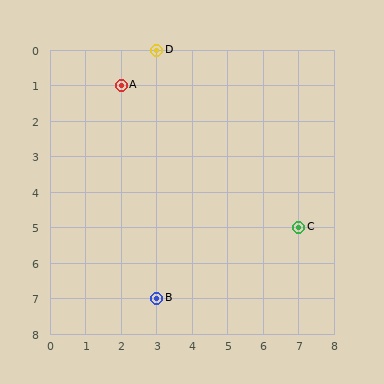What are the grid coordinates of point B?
Point B is at grid coordinates (3, 7).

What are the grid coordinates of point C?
Point C is at grid coordinates (7, 5).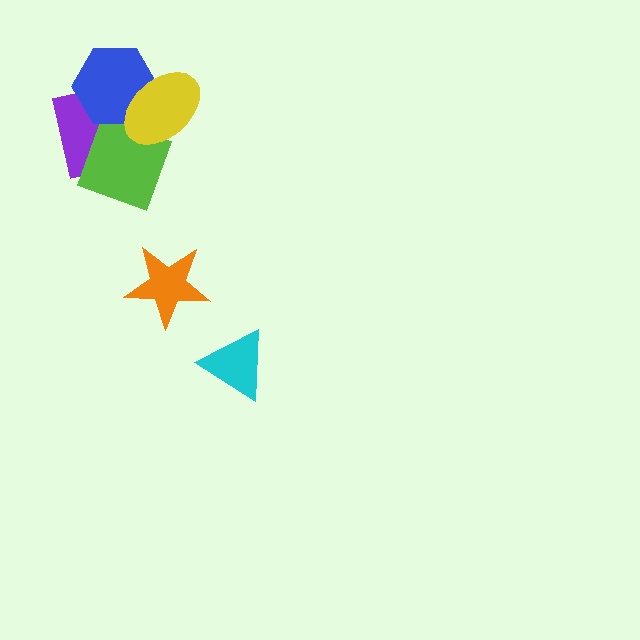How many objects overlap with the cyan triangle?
0 objects overlap with the cyan triangle.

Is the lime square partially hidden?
Yes, it is partially covered by another shape.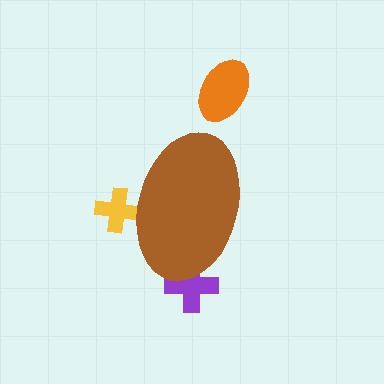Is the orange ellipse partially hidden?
No, the orange ellipse is fully visible.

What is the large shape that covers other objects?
A brown ellipse.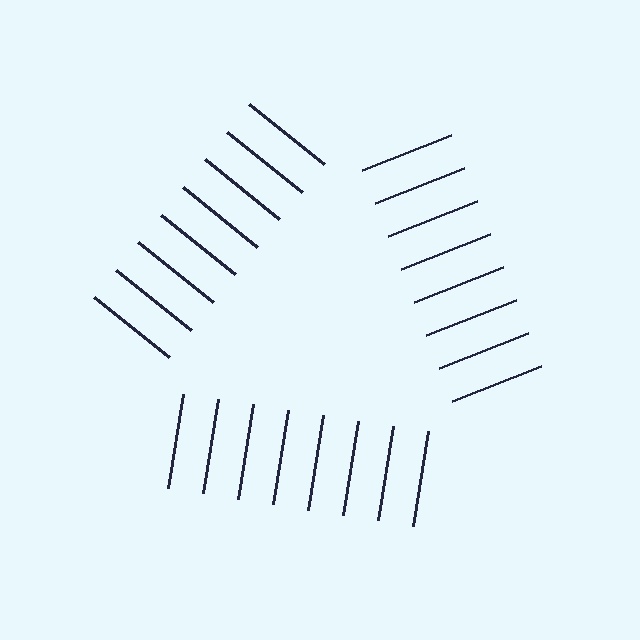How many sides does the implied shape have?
3 sides — the line-ends trace a triangle.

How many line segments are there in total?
24 — 8 along each of the 3 edges.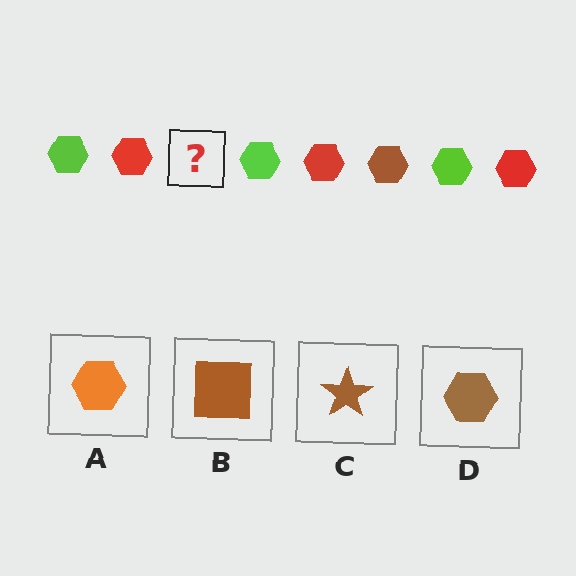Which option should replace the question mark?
Option D.